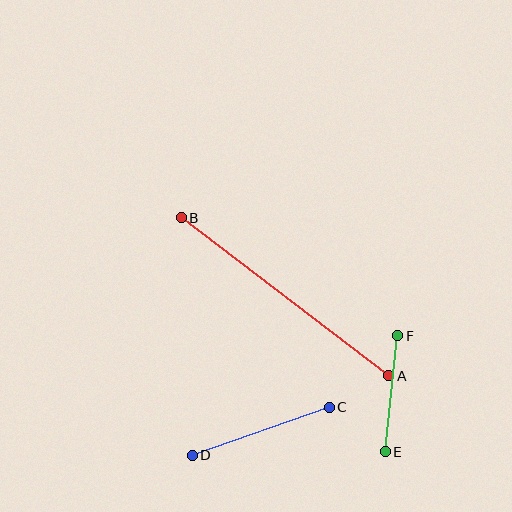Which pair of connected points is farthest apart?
Points A and B are farthest apart.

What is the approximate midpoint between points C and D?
The midpoint is at approximately (261, 431) pixels.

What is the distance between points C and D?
The distance is approximately 145 pixels.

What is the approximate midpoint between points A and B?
The midpoint is at approximately (285, 297) pixels.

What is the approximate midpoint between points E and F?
The midpoint is at approximately (392, 394) pixels.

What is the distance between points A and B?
The distance is approximately 261 pixels.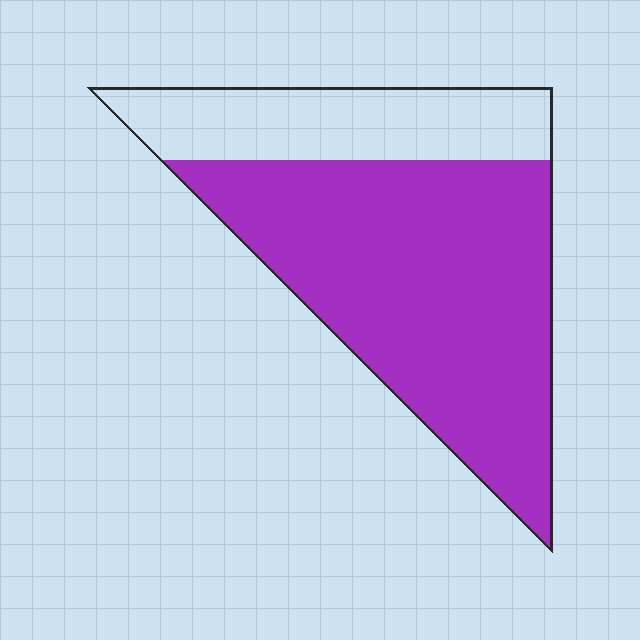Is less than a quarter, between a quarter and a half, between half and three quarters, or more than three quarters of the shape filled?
Between half and three quarters.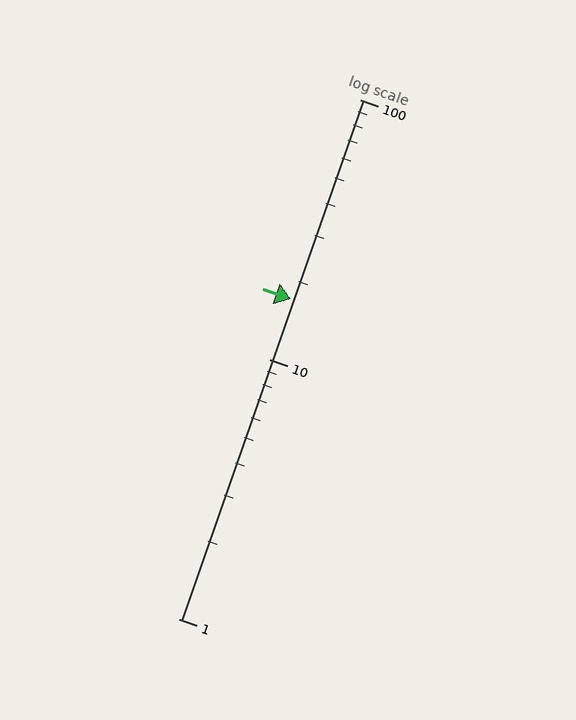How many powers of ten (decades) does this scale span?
The scale spans 2 decades, from 1 to 100.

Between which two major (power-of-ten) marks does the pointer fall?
The pointer is between 10 and 100.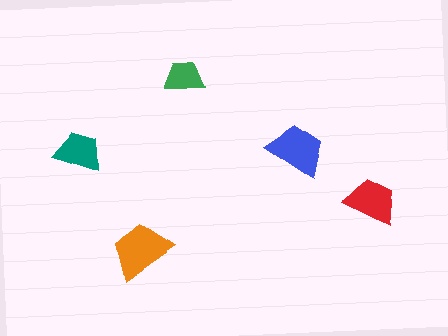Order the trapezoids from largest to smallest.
the orange one, the blue one, the red one, the teal one, the green one.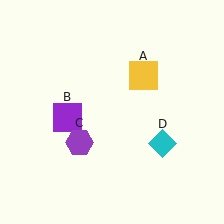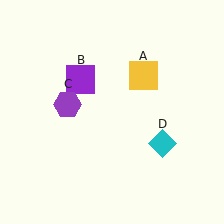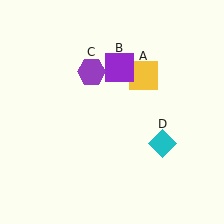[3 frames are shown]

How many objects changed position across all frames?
2 objects changed position: purple square (object B), purple hexagon (object C).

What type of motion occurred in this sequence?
The purple square (object B), purple hexagon (object C) rotated clockwise around the center of the scene.